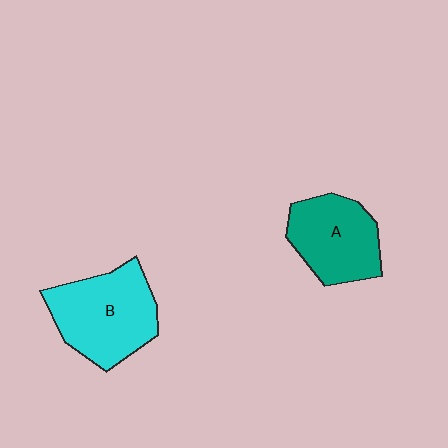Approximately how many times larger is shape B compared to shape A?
Approximately 1.2 times.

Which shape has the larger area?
Shape B (cyan).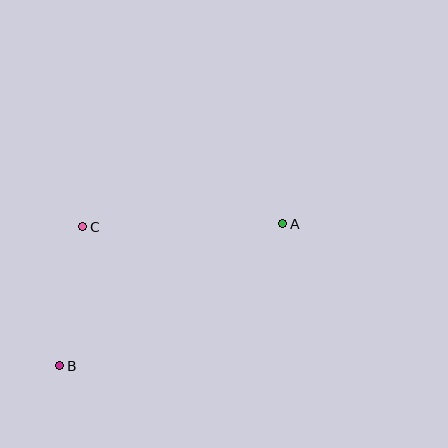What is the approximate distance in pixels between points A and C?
The distance between A and C is approximately 200 pixels.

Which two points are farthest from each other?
Points A and B are farthest from each other.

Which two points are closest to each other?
Points B and C are closest to each other.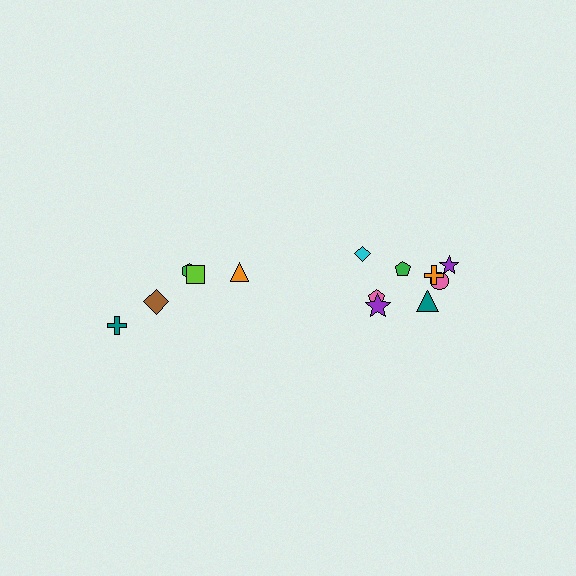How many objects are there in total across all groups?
There are 13 objects.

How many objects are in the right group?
There are 8 objects.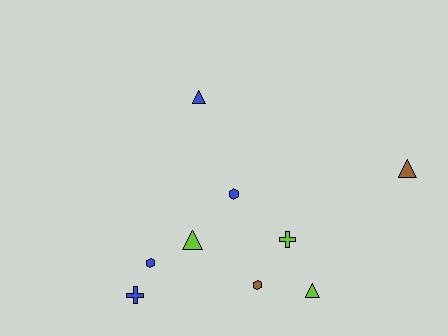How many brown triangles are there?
There is 1 brown triangle.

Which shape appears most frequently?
Triangle, with 4 objects.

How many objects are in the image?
There are 9 objects.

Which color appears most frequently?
Blue, with 4 objects.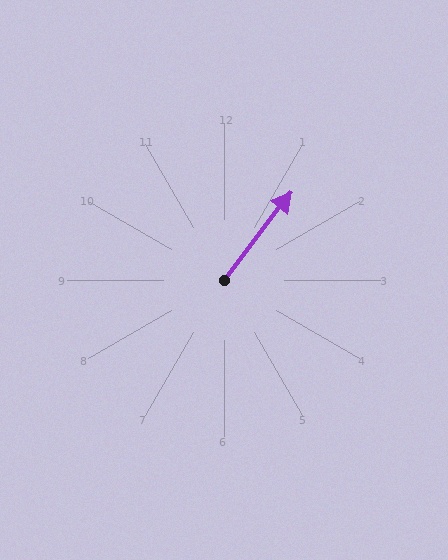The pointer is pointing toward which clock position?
Roughly 1 o'clock.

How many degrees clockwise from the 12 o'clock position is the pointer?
Approximately 37 degrees.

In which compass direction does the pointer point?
Northeast.